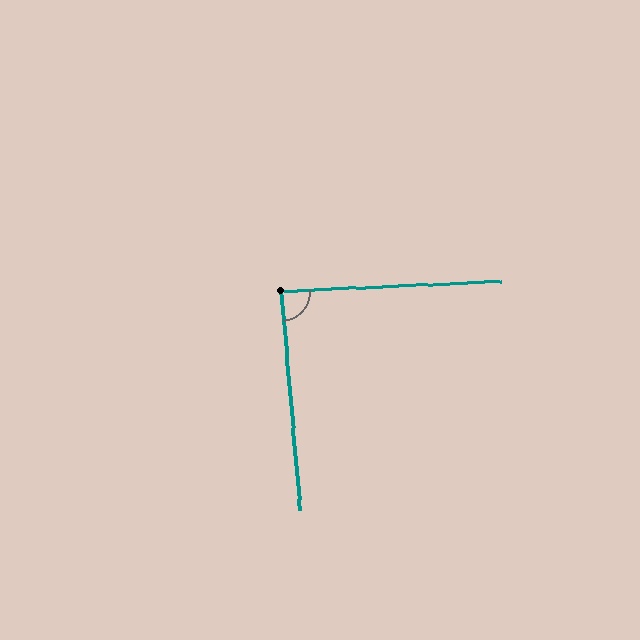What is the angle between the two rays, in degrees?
Approximately 88 degrees.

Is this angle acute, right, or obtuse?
It is approximately a right angle.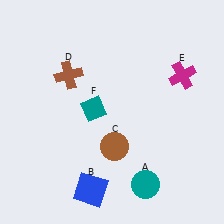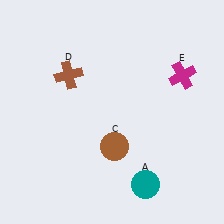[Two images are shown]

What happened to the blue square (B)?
The blue square (B) was removed in Image 2. It was in the bottom-left area of Image 1.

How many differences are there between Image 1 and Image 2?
There are 2 differences between the two images.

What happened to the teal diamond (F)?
The teal diamond (F) was removed in Image 2. It was in the top-left area of Image 1.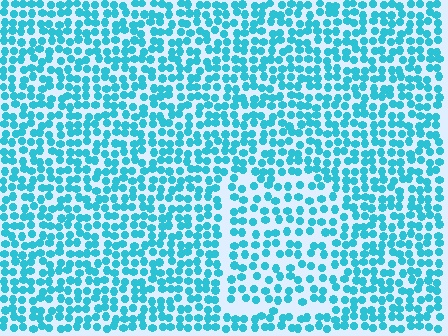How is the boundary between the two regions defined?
The boundary is defined by a change in element density (approximately 1.5x ratio). All elements are the same color, size, and shape.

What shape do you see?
I see a rectangle.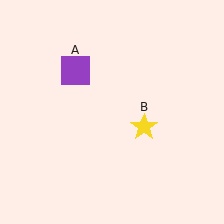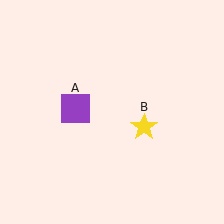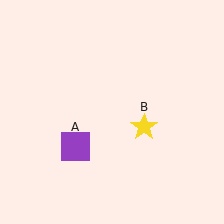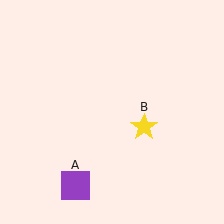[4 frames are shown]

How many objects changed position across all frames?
1 object changed position: purple square (object A).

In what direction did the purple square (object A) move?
The purple square (object A) moved down.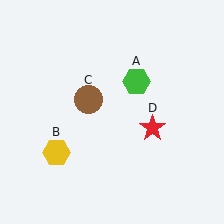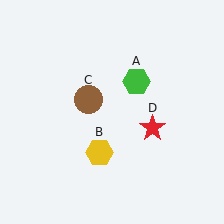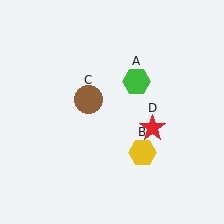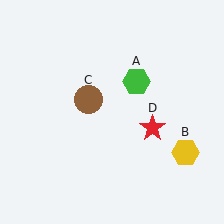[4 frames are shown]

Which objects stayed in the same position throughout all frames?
Green hexagon (object A) and brown circle (object C) and red star (object D) remained stationary.